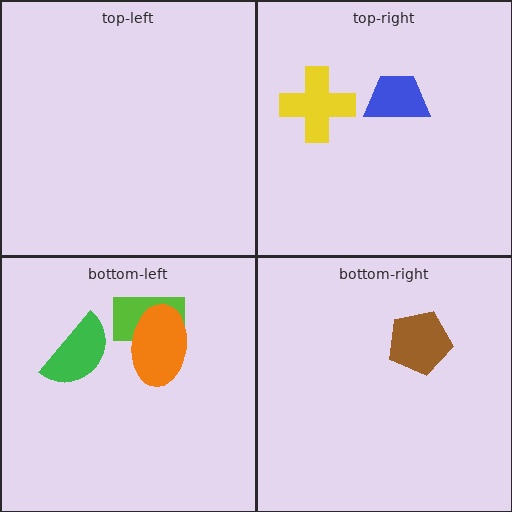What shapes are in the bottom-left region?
The lime rectangle, the green semicircle, the orange ellipse.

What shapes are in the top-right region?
The blue trapezoid, the yellow cross.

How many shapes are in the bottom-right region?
1.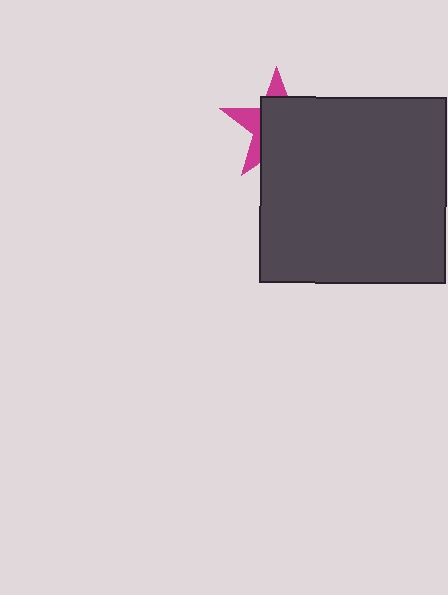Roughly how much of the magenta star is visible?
A small part of it is visible (roughly 32%).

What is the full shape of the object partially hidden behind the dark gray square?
The partially hidden object is a magenta star.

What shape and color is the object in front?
The object in front is a dark gray square.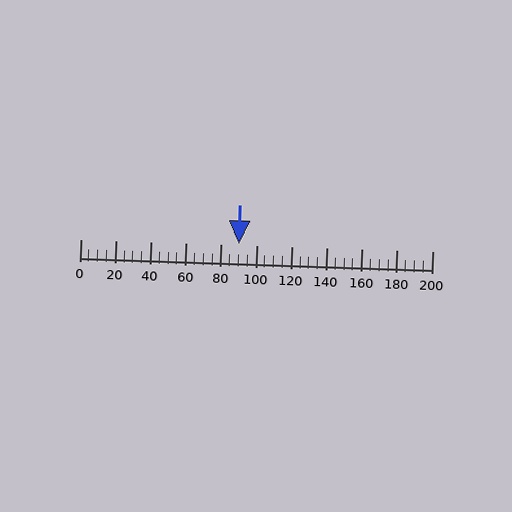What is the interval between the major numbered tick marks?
The major tick marks are spaced 20 units apart.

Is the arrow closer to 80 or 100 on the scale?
The arrow is closer to 100.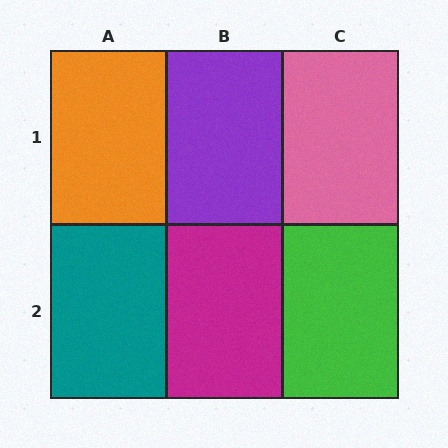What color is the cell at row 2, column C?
Green.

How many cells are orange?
1 cell is orange.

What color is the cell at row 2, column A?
Teal.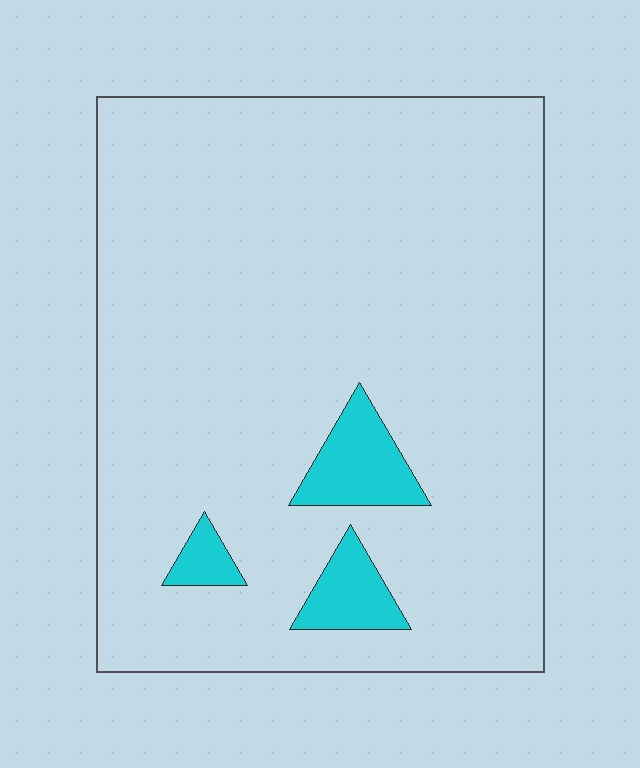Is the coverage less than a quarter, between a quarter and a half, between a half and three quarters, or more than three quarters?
Less than a quarter.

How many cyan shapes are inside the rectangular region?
3.